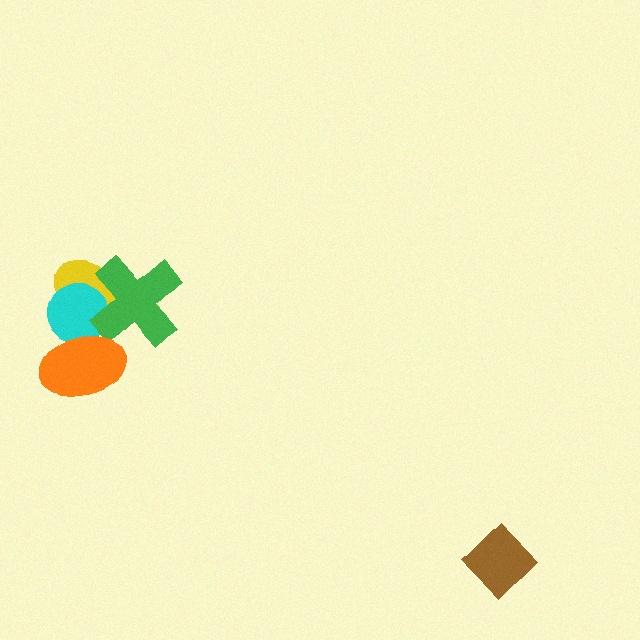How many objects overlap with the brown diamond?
0 objects overlap with the brown diamond.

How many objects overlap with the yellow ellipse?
3 objects overlap with the yellow ellipse.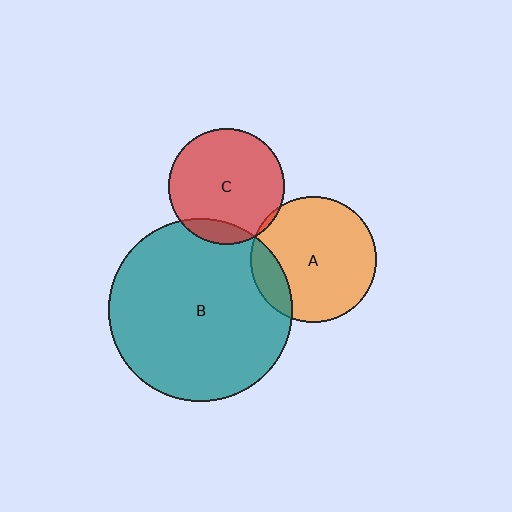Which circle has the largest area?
Circle B (teal).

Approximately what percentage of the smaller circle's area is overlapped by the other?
Approximately 10%.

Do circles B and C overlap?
Yes.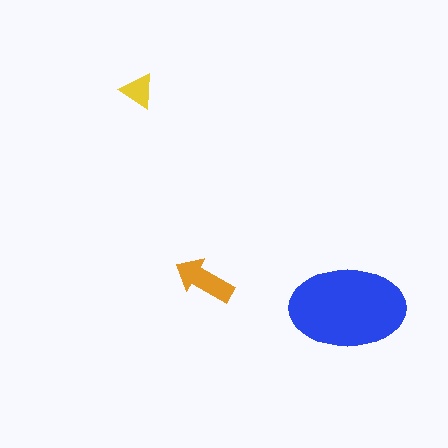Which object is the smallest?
The yellow triangle.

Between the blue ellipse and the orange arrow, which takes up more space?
The blue ellipse.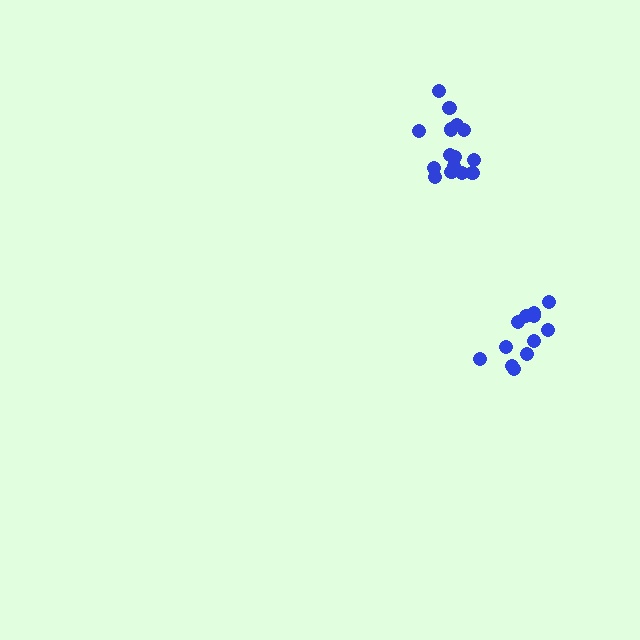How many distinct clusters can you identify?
There are 2 distinct clusters.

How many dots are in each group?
Group 1: 12 dots, Group 2: 15 dots (27 total).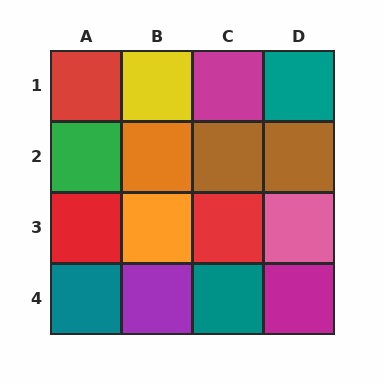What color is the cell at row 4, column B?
Purple.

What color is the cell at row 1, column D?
Teal.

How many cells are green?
1 cell is green.